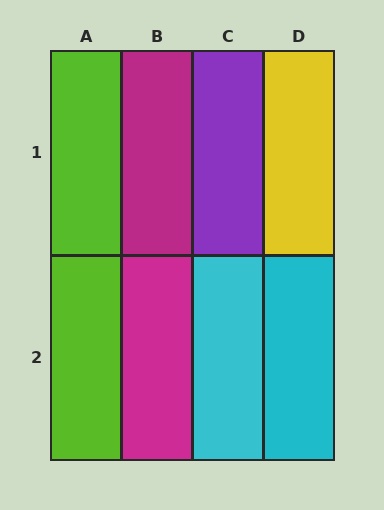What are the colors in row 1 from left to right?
Lime, magenta, purple, yellow.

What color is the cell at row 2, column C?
Cyan.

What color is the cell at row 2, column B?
Magenta.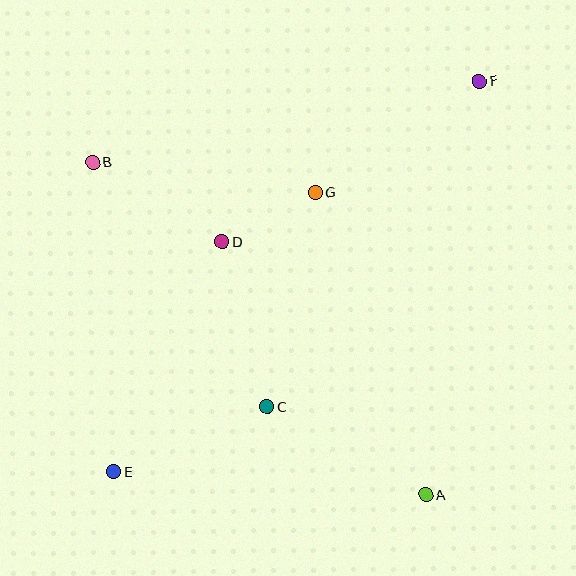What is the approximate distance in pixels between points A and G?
The distance between A and G is approximately 322 pixels.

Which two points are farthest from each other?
Points E and F are farthest from each other.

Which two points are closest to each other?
Points D and G are closest to each other.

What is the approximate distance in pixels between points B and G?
The distance between B and G is approximately 224 pixels.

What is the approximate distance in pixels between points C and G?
The distance between C and G is approximately 220 pixels.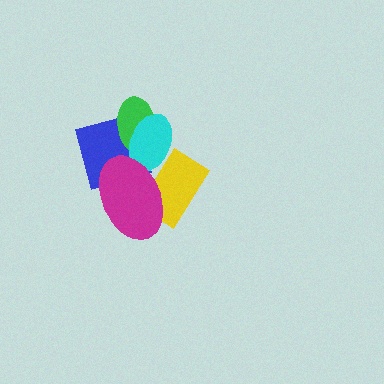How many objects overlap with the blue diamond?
3 objects overlap with the blue diamond.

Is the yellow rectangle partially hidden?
Yes, it is partially covered by another shape.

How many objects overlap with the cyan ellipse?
4 objects overlap with the cyan ellipse.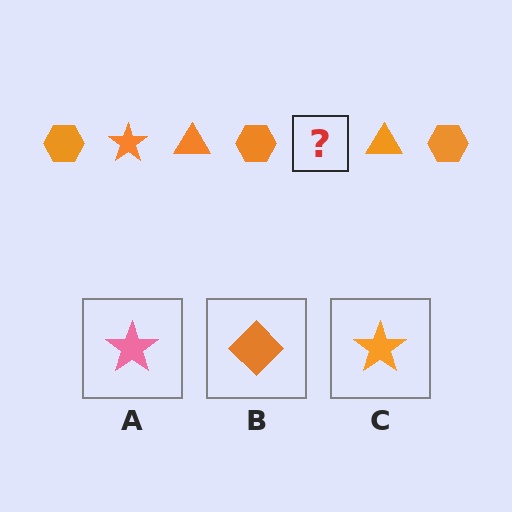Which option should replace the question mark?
Option C.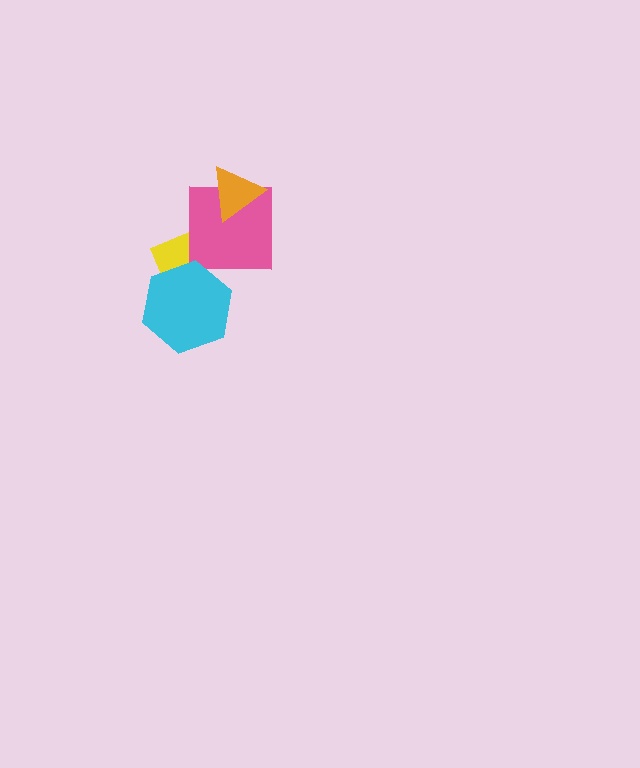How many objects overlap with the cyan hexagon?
1 object overlaps with the cyan hexagon.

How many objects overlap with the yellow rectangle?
2 objects overlap with the yellow rectangle.